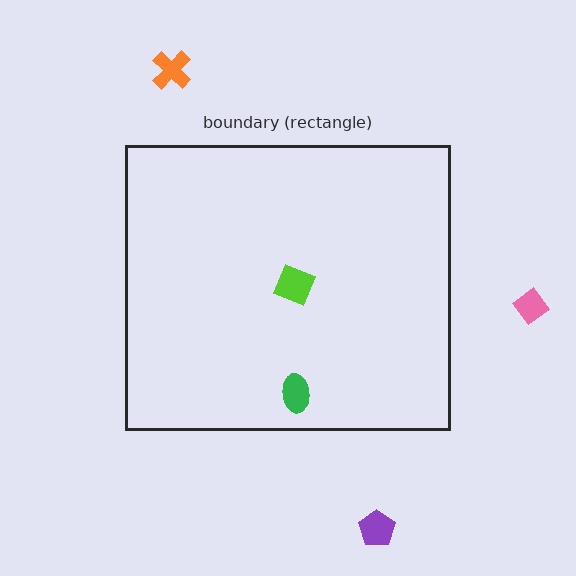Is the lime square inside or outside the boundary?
Inside.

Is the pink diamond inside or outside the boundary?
Outside.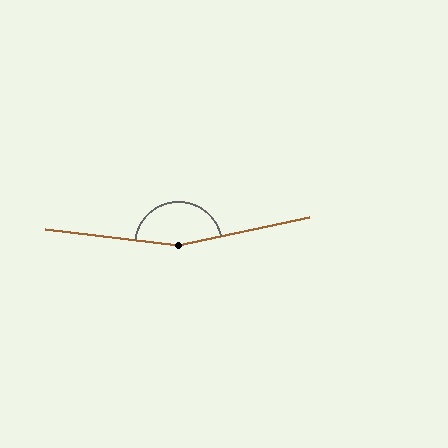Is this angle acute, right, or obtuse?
It is obtuse.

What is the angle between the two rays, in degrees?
Approximately 161 degrees.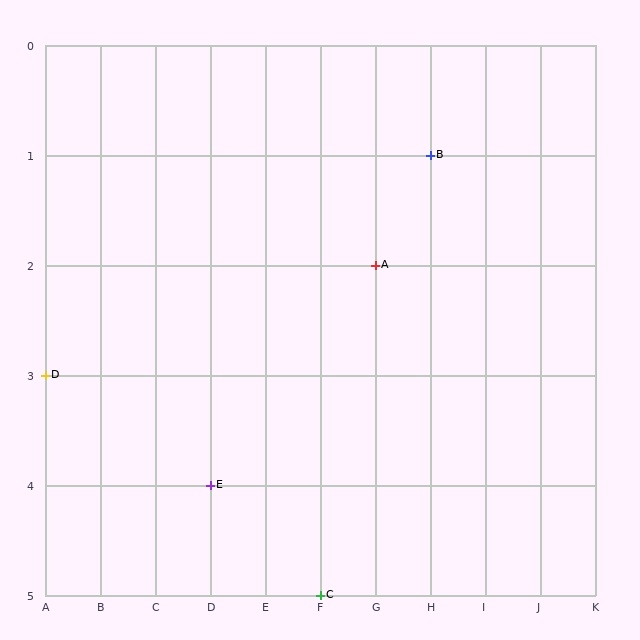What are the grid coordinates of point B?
Point B is at grid coordinates (H, 1).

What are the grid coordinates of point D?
Point D is at grid coordinates (A, 3).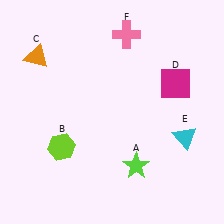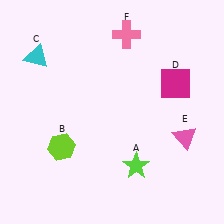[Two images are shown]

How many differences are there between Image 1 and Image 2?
There are 2 differences between the two images.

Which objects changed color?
C changed from orange to cyan. E changed from cyan to pink.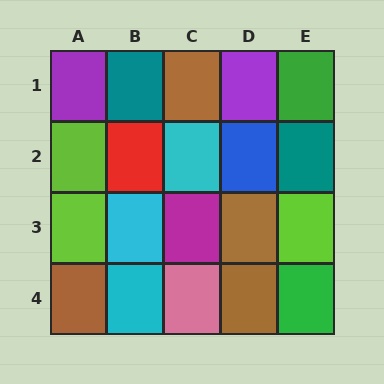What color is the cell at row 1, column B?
Teal.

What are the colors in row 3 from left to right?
Lime, cyan, magenta, brown, lime.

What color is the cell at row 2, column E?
Teal.